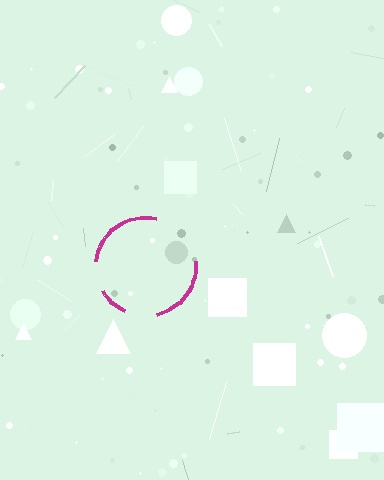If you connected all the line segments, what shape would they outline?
They would outline a circle.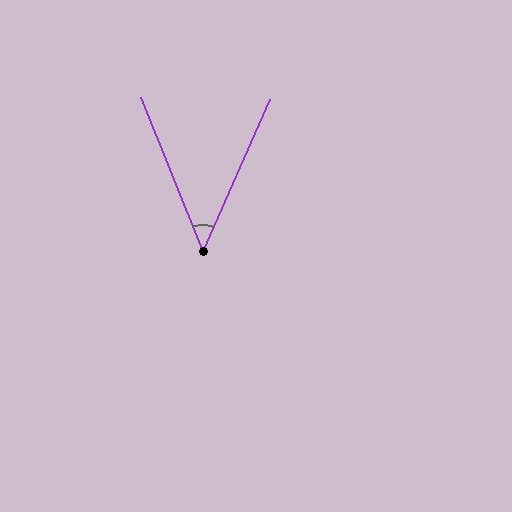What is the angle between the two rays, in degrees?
Approximately 46 degrees.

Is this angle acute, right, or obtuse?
It is acute.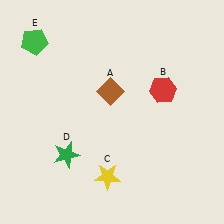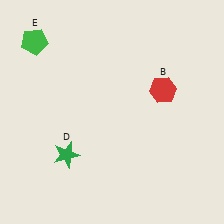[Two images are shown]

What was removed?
The brown diamond (A), the yellow star (C) were removed in Image 2.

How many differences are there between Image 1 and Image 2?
There are 2 differences between the two images.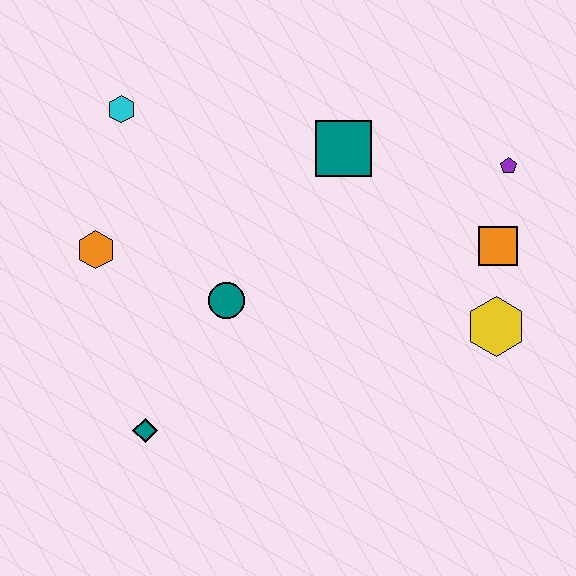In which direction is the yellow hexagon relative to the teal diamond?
The yellow hexagon is to the right of the teal diamond.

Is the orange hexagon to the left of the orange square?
Yes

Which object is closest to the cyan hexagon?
The orange hexagon is closest to the cyan hexagon.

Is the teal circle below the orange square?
Yes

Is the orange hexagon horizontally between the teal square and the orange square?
No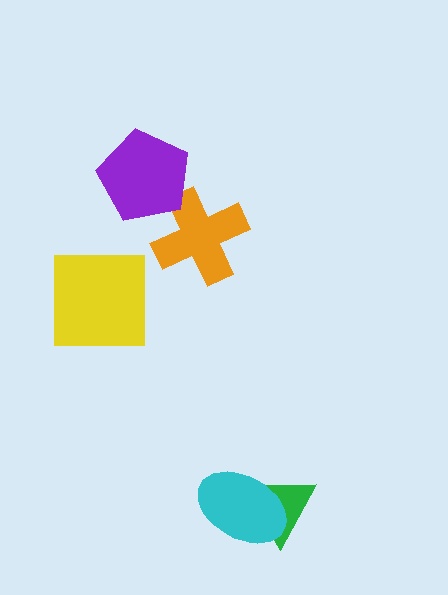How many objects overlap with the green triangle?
1 object overlaps with the green triangle.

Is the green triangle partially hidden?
Yes, it is partially covered by another shape.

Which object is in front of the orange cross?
The purple pentagon is in front of the orange cross.